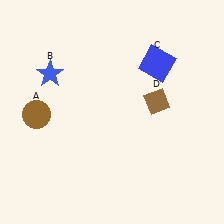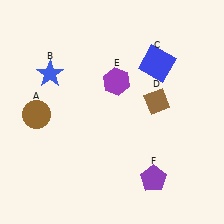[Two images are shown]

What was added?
A purple hexagon (E), a purple pentagon (F) were added in Image 2.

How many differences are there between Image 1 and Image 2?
There are 2 differences between the two images.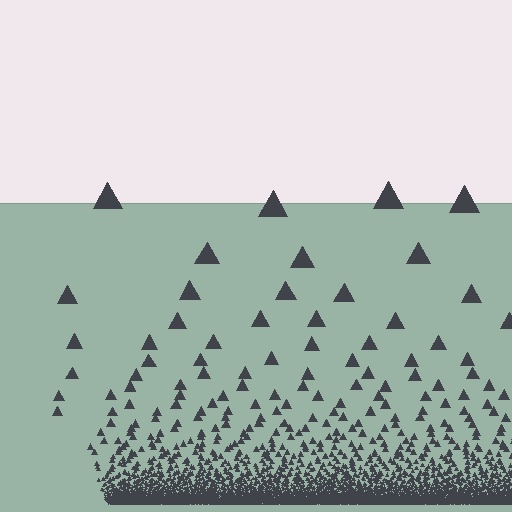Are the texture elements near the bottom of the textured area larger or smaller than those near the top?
Smaller. The gradient is inverted — elements near the bottom are smaller and denser.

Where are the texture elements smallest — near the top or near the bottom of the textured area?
Near the bottom.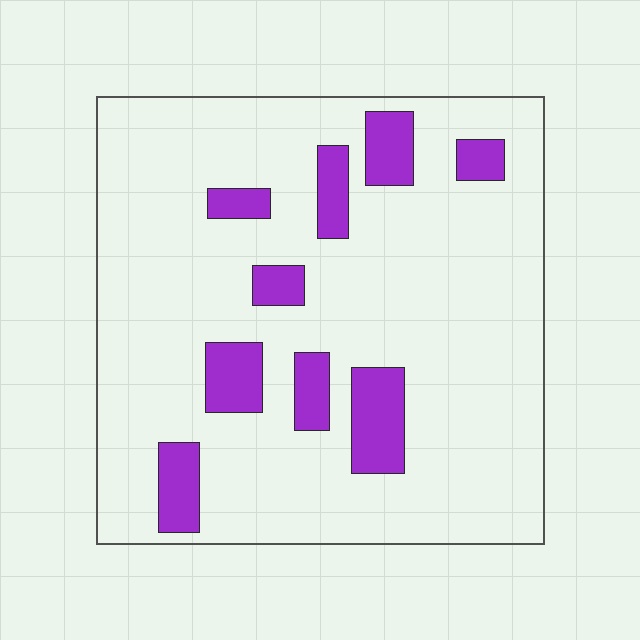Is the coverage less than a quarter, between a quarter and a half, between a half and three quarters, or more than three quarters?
Less than a quarter.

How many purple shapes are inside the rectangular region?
9.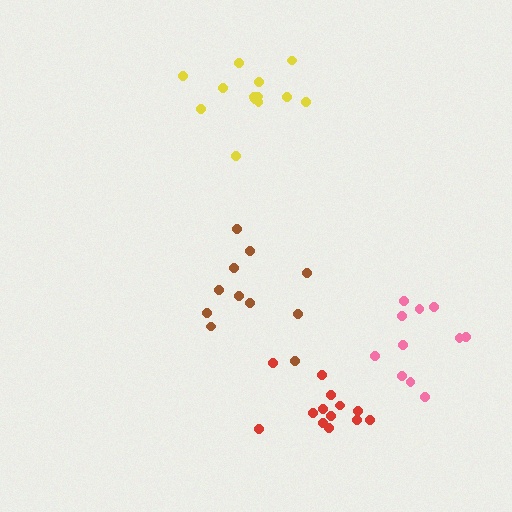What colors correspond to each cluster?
The clusters are colored: brown, red, yellow, pink.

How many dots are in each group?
Group 1: 11 dots, Group 2: 13 dots, Group 3: 13 dots, Group 4: 11 dots (48 total).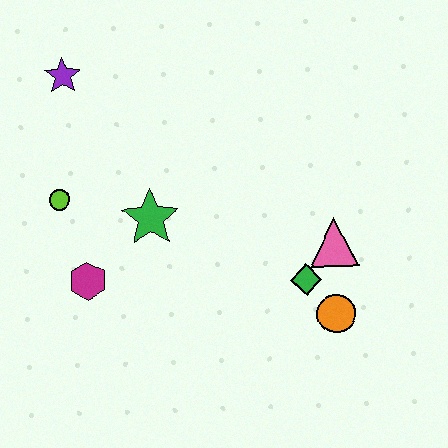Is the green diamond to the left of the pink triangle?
Yes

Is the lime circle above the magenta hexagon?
Yes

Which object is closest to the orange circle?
The green diamond is closest to the orange circle.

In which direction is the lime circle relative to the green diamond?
The lime circle is to the left of the green diamond.